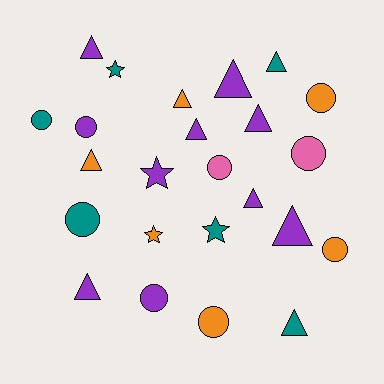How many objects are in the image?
There are 24 objects.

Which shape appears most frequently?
Triangle, with 11 objects.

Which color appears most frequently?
Purple, with 10 objects.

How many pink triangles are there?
There are no pink triangles.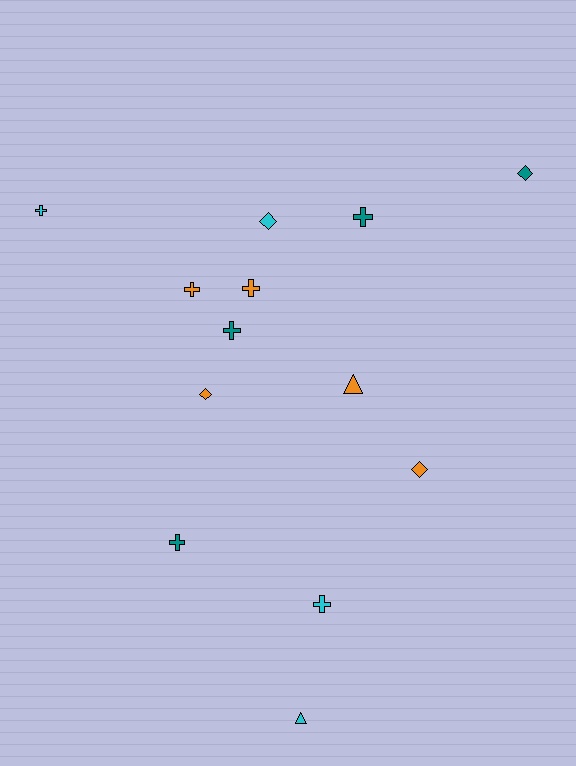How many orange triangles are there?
There is 1 orange triangle.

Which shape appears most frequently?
Cross, with 7 objects.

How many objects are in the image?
There are 13 objects.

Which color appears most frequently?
Orange, with 5 objects.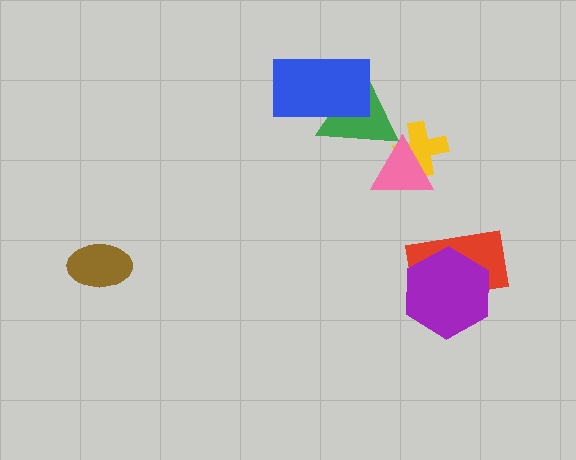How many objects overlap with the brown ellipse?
0 objects overlap with the brown ellipse.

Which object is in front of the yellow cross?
The pink triangle is in front of the yellow cross.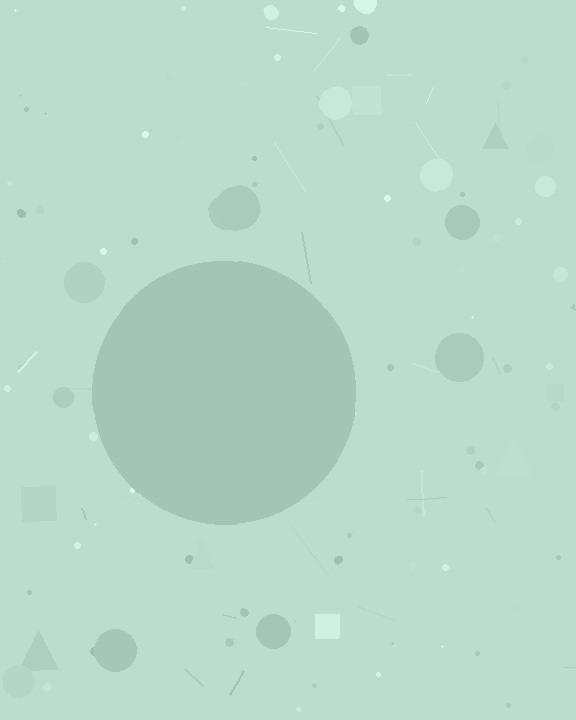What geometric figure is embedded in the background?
A circle is embedded in the background.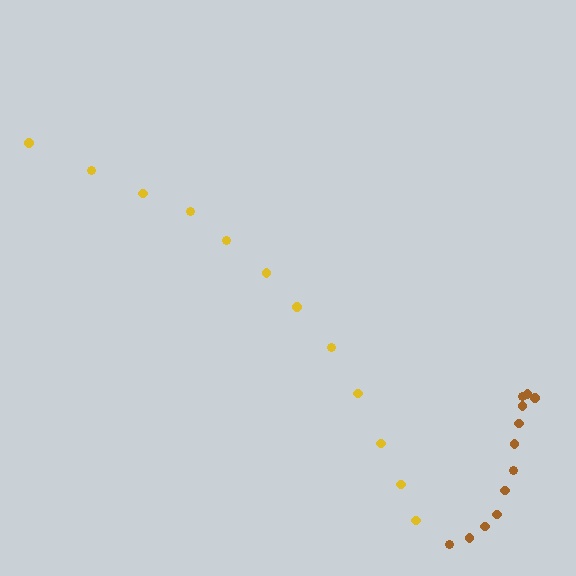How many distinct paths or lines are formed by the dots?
There are 2 distinct paths.